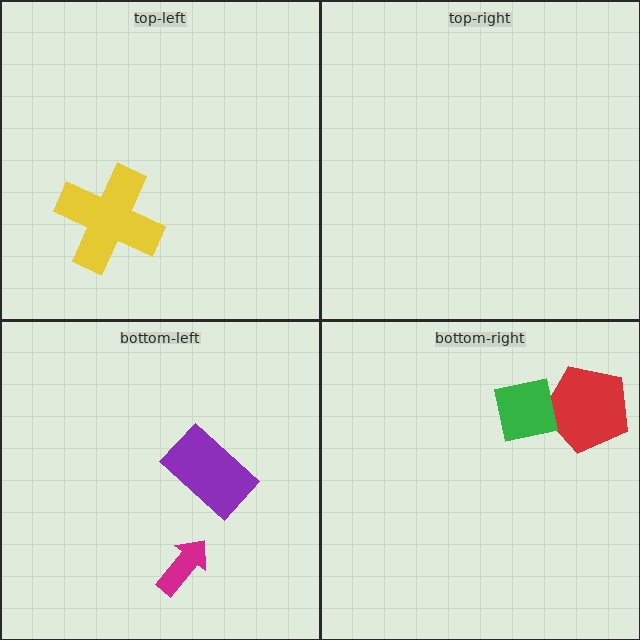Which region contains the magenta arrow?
The bottom-left region.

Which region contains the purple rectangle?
The bottom-left region.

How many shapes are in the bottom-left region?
2.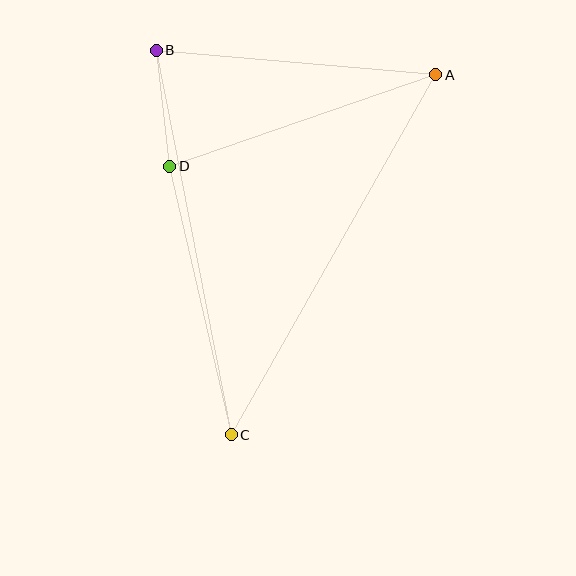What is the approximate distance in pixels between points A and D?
The distance between A and D is approximately 282 pixels.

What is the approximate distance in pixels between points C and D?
The distance between C and D is approximately 275 pixels.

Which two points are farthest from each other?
Points A and C are farthest from each other.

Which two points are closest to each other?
Points B and D are closest to each other.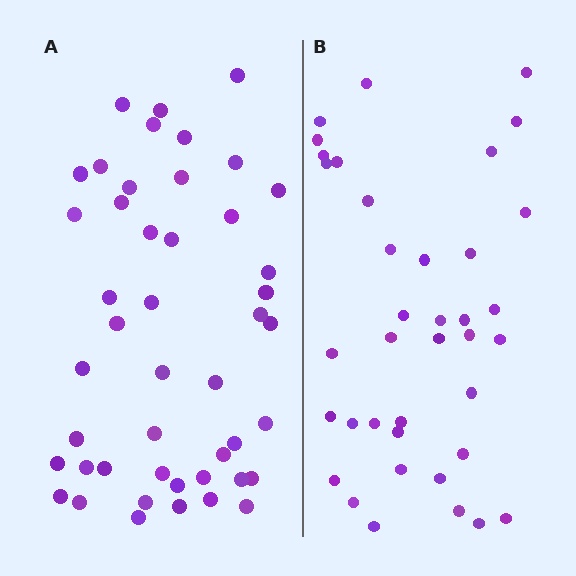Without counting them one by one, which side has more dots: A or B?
Region A (the left region) has more dots.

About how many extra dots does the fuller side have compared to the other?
Region A has roughly 8 or so more dots than region B.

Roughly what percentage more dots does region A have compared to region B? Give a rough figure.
About 20% more.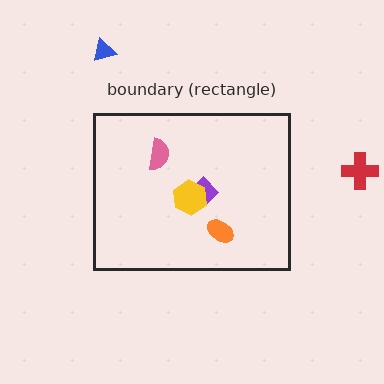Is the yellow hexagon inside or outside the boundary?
Inside.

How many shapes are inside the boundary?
4 inside, 2 outside.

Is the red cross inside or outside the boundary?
Outside.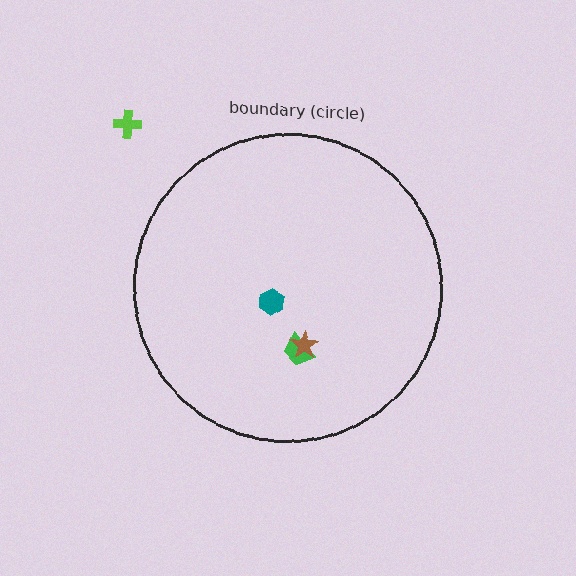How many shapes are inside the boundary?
3 inside, 1 outside.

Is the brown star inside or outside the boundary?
Inside.